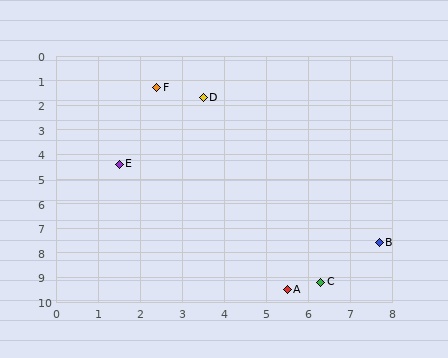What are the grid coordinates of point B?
Point B is at approximately (7.7, 7.6).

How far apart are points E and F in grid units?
Points E and F are about 3.2 grid units apart.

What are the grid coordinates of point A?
Point A is at approximately (5.5, 9.5).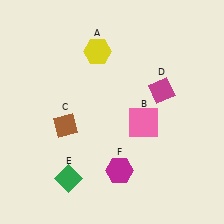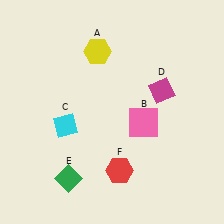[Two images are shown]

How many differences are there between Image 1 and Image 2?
There are 2 differences between the two images.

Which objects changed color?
C changed from brown to cyan. F changed from magenta to red.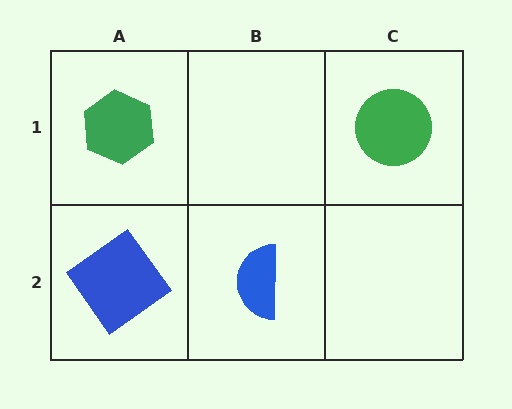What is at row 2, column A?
A blue diamond.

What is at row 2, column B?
A blue semicircle.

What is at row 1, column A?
A green hexagon.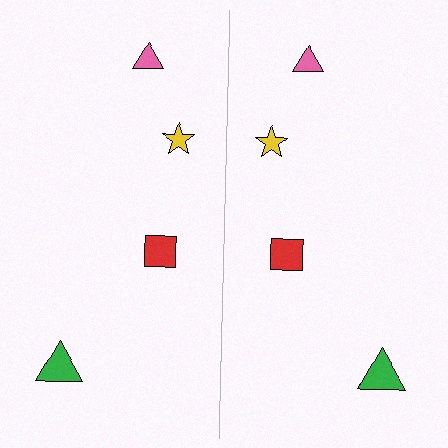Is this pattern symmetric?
Yes, this pattern has bilateral (reflection) symmetry.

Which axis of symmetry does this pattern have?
The pattern has a vertical axis of symmetry running through the center of the image.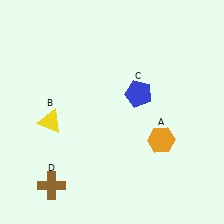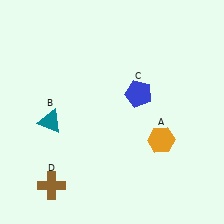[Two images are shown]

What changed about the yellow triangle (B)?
In Image 1, B is yellow. In Image 2, it changed to teal.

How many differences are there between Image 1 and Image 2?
There is 1 difference between the two images.